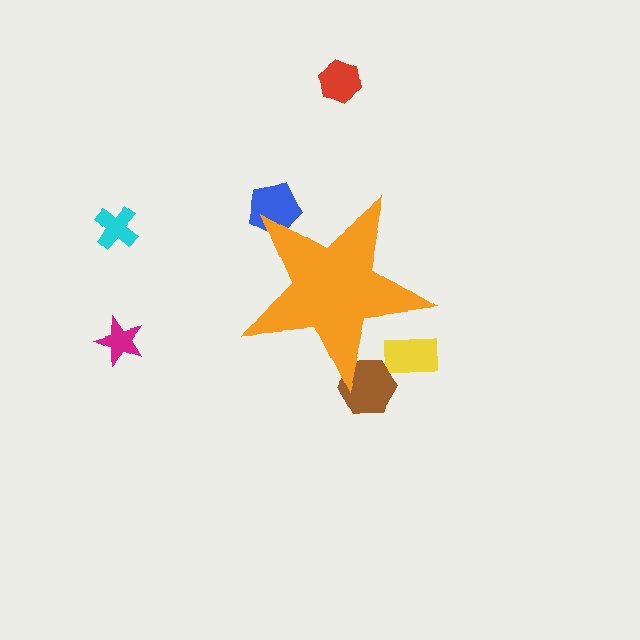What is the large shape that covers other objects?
An orange star.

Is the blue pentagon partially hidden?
Yes, the blue pentagon is partially hidden behind the orange star.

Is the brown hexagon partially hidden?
Yes, the brown hexagon is partially hidden behind the orange star.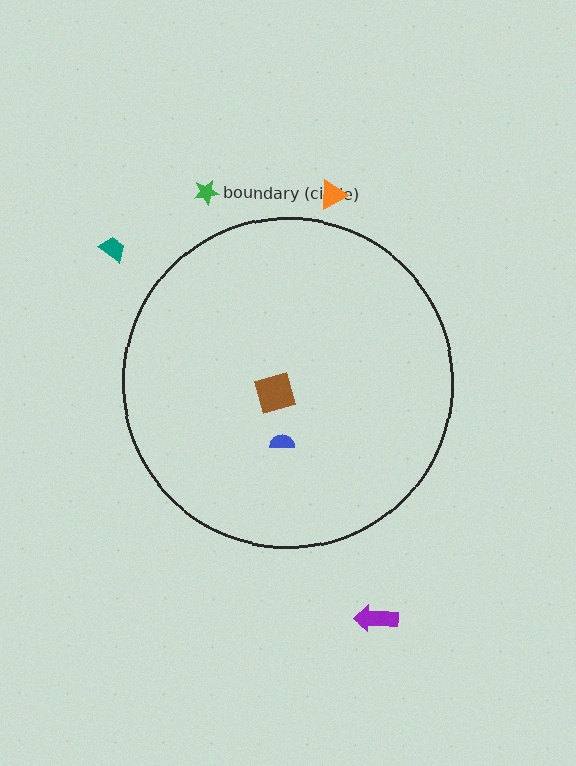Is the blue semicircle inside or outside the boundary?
Inside.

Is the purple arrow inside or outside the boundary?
Outside.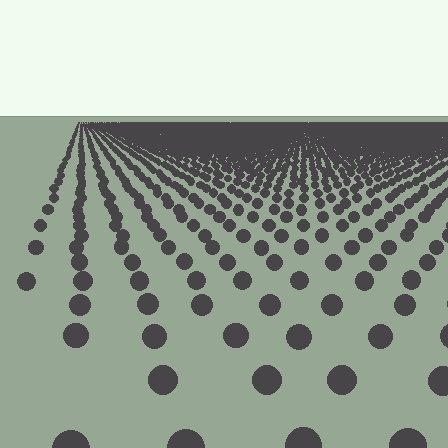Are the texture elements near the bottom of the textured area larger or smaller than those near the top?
Larger. Near the bottom, elements are closer to the viewer and appear at a bigger on-screen size.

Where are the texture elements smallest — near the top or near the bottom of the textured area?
Near the top.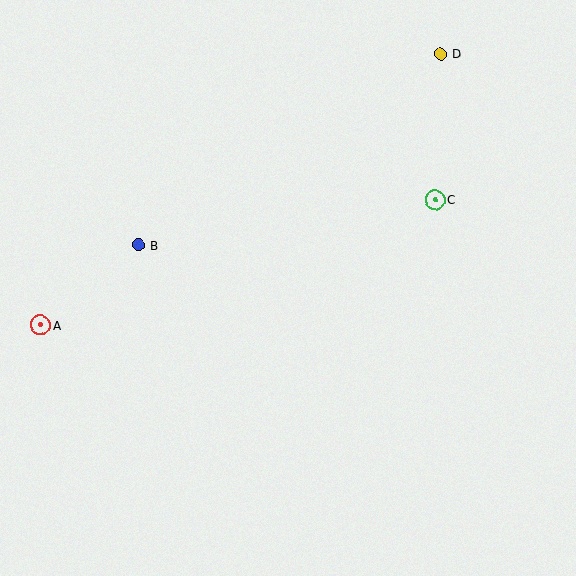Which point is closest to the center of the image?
Point B at (138, 245) is closest to the center.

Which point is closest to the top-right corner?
Point D is closest to the top-right corner.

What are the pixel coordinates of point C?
Point C is at (435, 200).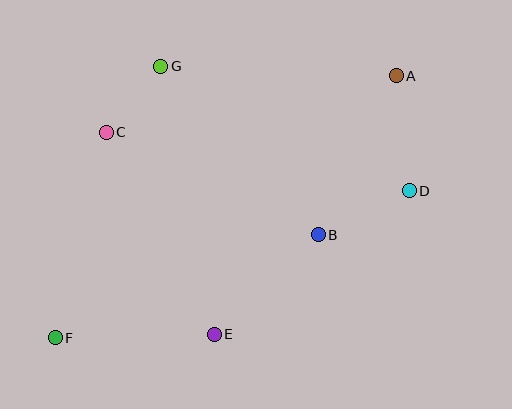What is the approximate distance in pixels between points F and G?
The distance between F and G is approximately 291 pixels.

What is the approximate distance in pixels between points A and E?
The distance between A and E is approximately 316 pixels.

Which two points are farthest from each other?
Points A and F are farthest from each other.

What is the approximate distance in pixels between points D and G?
The distance between D and G is approximately 278 pixels.